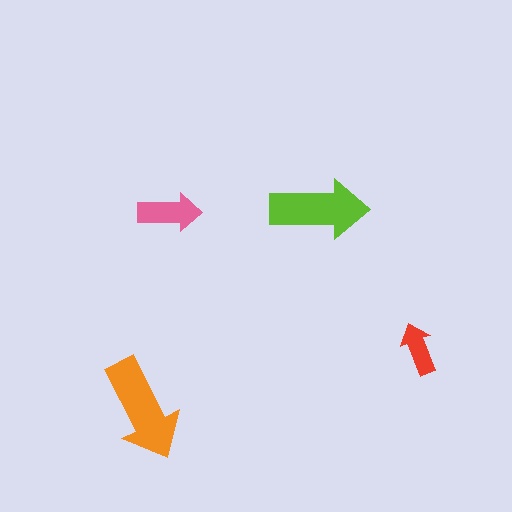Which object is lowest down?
The orange arrow is bottommost.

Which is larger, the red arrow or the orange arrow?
The orange one.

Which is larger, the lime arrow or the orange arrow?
The orange one.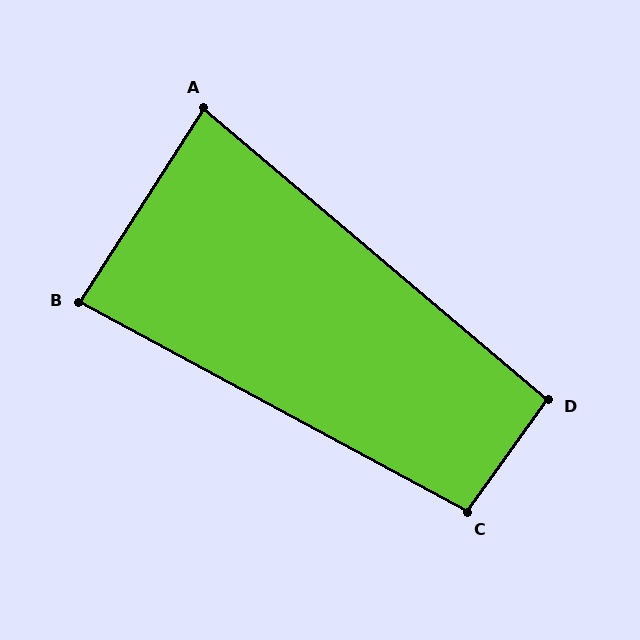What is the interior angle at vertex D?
Approximately 94 degrees (approximately right).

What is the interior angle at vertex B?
Approximately 86 degrees (approximately right).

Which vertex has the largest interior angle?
C, at approximately 98 degrees.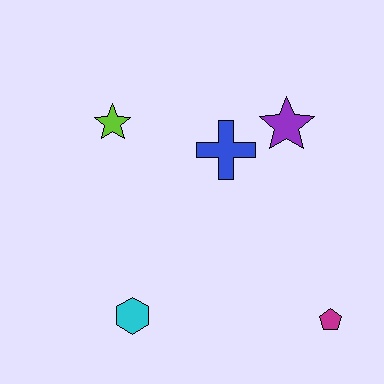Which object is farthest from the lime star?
The magenta pentagon is farthest from the lime star.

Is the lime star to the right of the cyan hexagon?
No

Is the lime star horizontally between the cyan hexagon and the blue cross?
No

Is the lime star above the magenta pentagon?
Yes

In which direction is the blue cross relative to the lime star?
The blue cross is to the right of the lime star.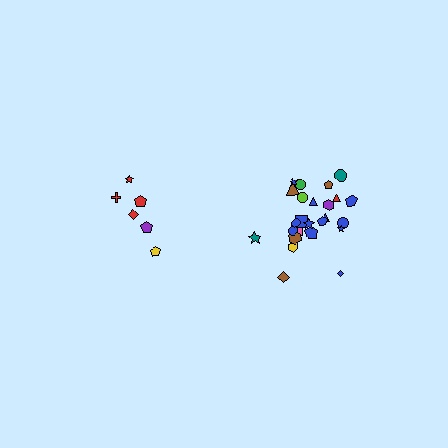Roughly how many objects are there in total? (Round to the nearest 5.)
Roughly 30 objects in total.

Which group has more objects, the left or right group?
The right group.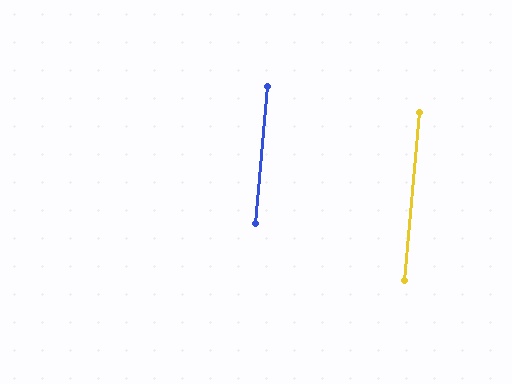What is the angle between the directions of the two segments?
Approximately 0 degrees.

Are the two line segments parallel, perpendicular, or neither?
Parallel — their directions differ by only 0.0°.